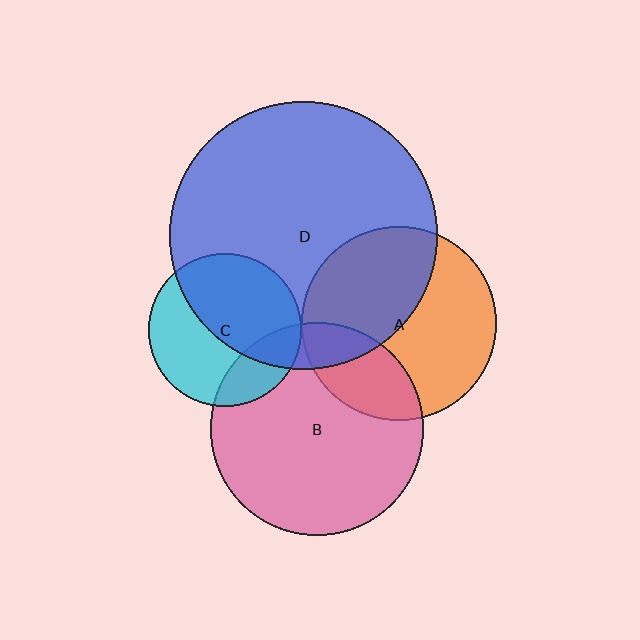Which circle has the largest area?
Circle D (blue).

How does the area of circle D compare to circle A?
Approximately 1.9 times.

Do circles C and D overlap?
Yes.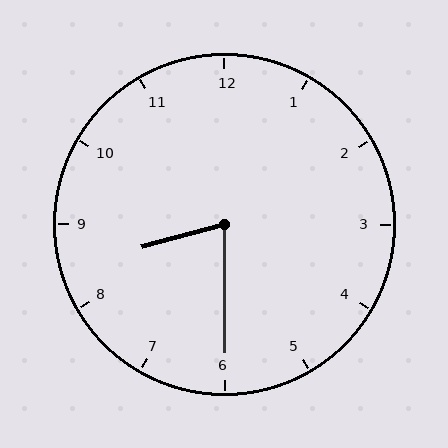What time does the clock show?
8:30.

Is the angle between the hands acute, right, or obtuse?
It is acute.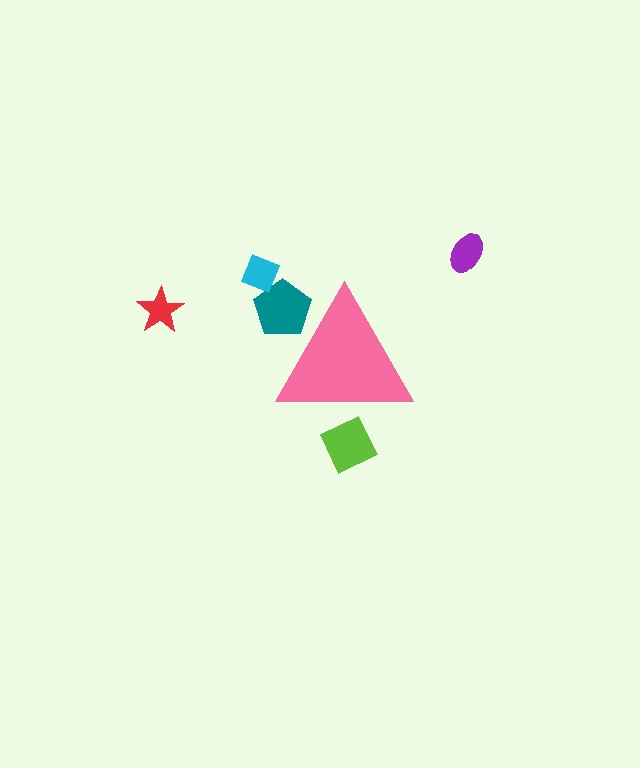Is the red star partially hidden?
No, the red star is fully visible.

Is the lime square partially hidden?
Yes, the lime square is partially hidden behind the pink triangle.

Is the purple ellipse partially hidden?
No, the purple ellipse is fully visible.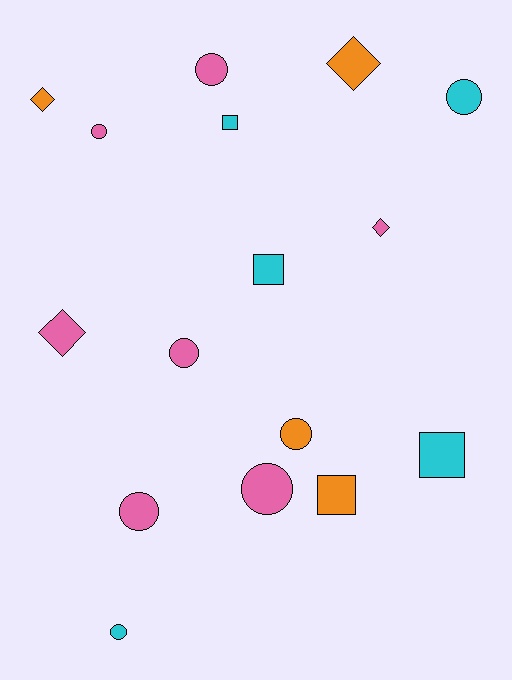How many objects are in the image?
There are 16 objects.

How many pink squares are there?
There are no pink squares.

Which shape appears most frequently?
Circle, with 8 objects.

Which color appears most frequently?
Pink, with 7 objects.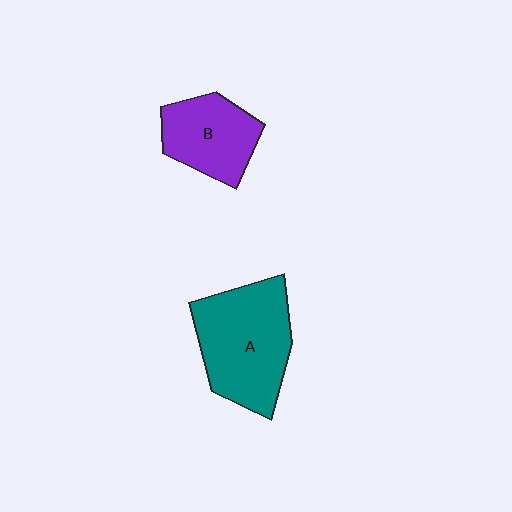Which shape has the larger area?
Shape A (teal).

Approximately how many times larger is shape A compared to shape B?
Approximately 1.5 times.